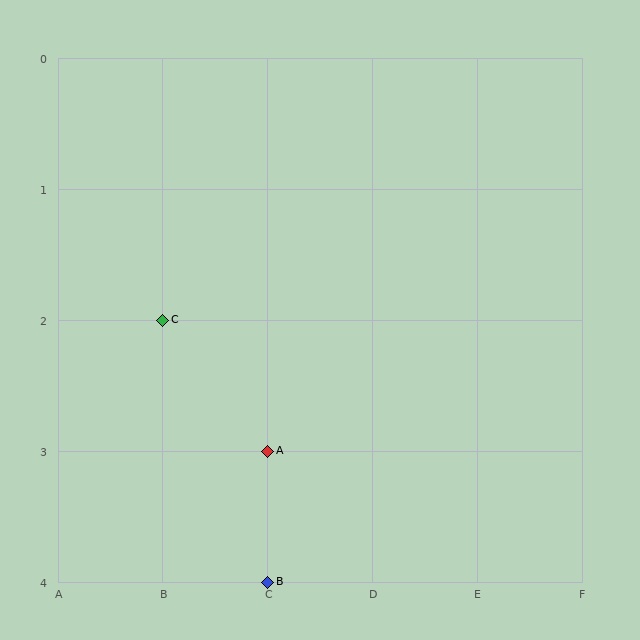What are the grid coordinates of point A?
Point A is at grid coordinates (C, 3).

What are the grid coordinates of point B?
Point B is at grid coordinates (C, 4).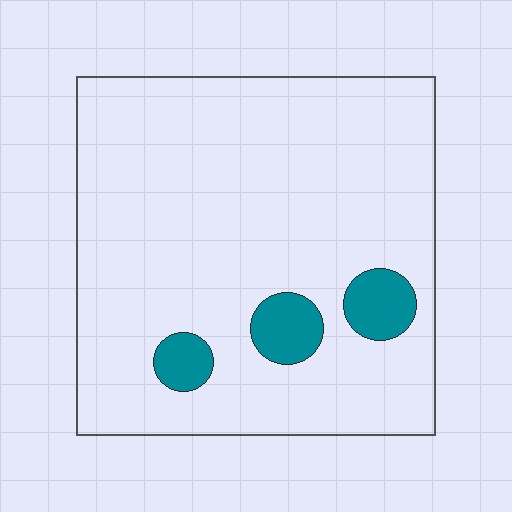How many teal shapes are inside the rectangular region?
3.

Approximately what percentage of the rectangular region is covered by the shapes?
Approximately 10%.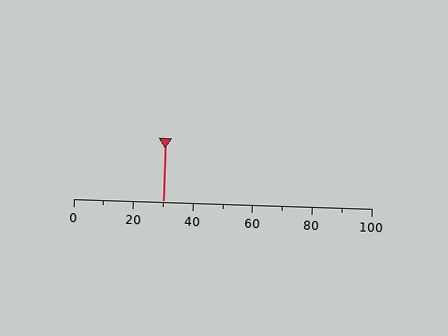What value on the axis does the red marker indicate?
The marker indicates approximately 30.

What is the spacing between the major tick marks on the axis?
The major ticks are spaced 20 apart.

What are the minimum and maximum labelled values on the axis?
The axis runs from 0 to 100.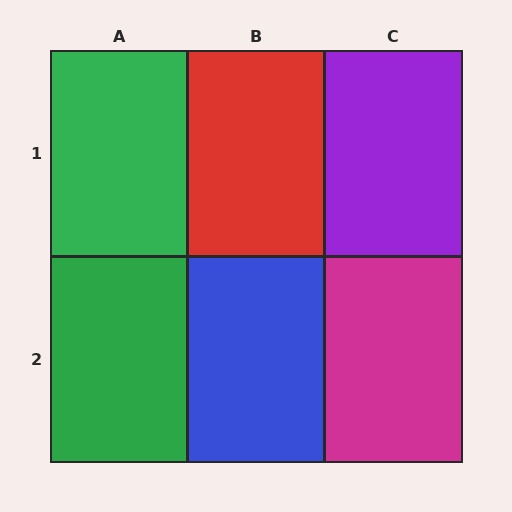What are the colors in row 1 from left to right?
Green, red, purple.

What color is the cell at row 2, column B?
Blue.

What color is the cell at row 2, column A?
Green.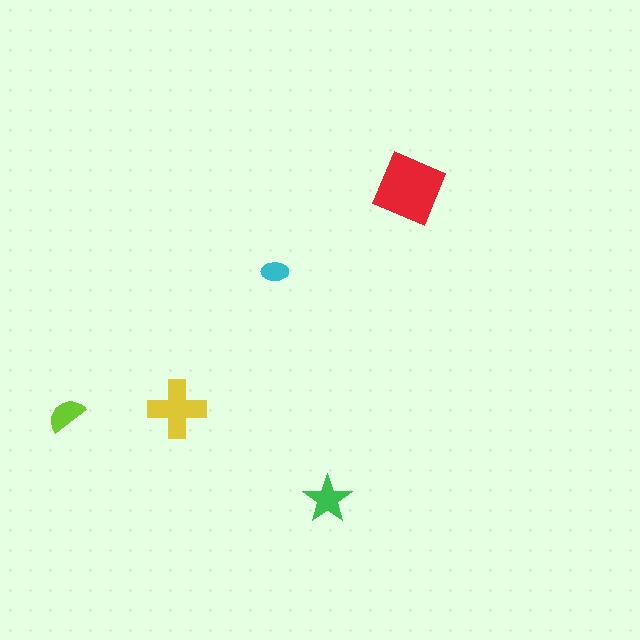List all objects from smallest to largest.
The cyan ellipse, the lime semicircle, the green star, the yellow cross, the red diamond.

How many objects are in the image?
There are 5 objects in the image.